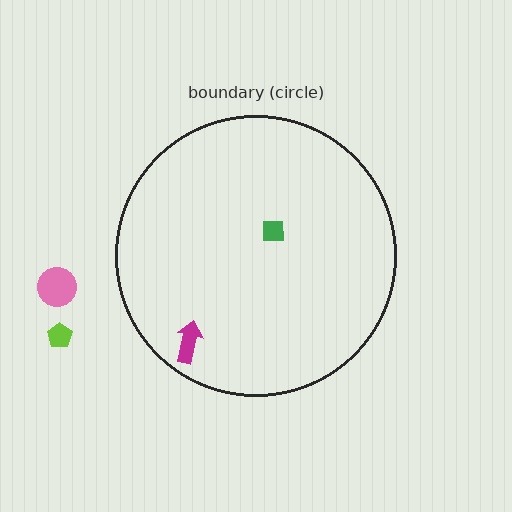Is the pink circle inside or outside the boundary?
Outside.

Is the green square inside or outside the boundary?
Inside.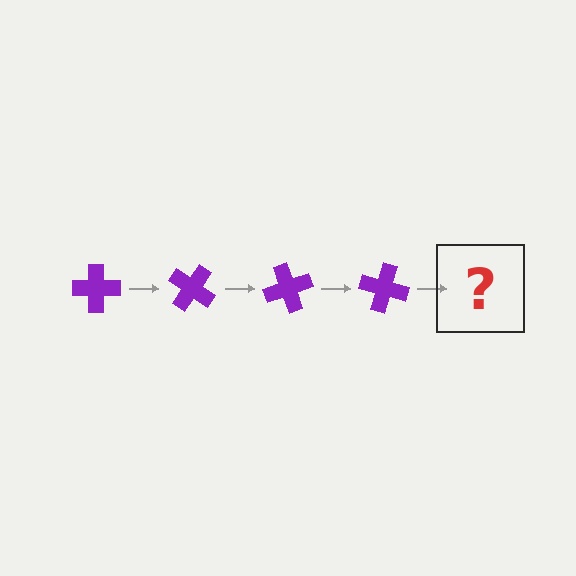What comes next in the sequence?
The next element should be a purple cross rotated 140 degrees.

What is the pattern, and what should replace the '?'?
The pattern is that the cross rotates 35 degrees each step. The '?' should be a purple cross rotated 140 degrees.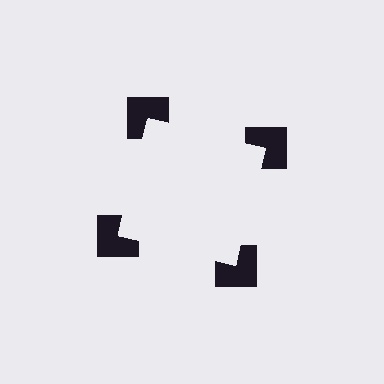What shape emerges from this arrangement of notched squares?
An illusory square — its edges are inferred from the aligned wedge cuts in the notched squares, not physically drawn.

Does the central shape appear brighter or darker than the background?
It typically appears slightly brighter than the background, even though no actual brightness change is drawn.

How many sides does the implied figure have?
4 sides.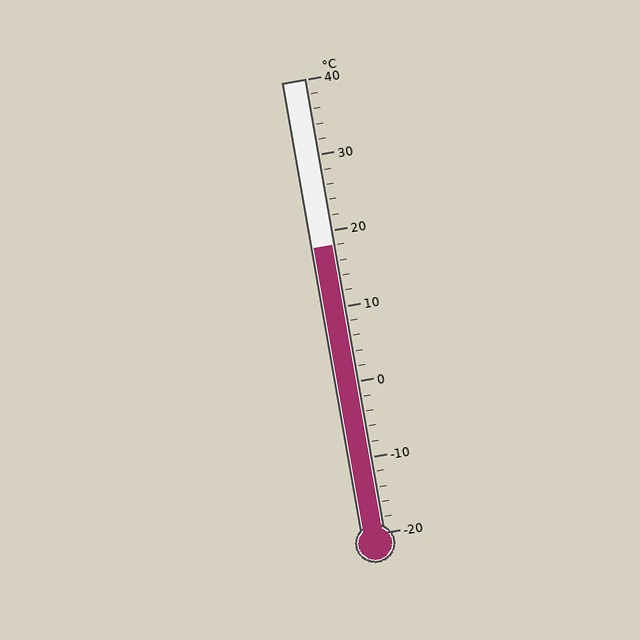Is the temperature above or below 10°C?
The temperature is above 10°C.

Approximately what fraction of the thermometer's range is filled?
The thermometer is filled to approximately 65% of its range.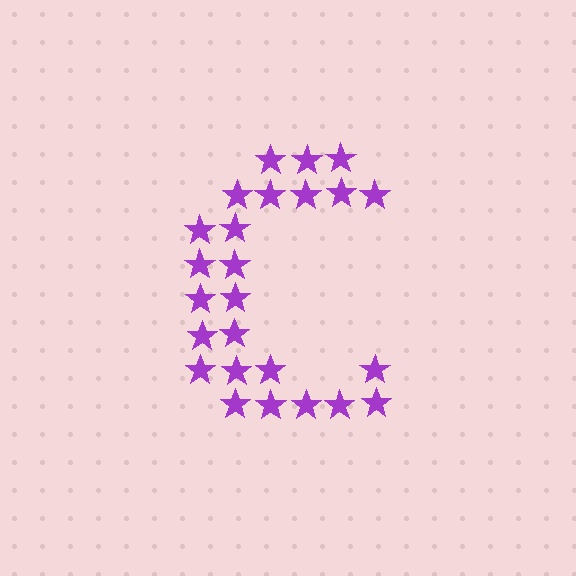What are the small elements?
The small elements are stars.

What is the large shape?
The large shape is the letter C.